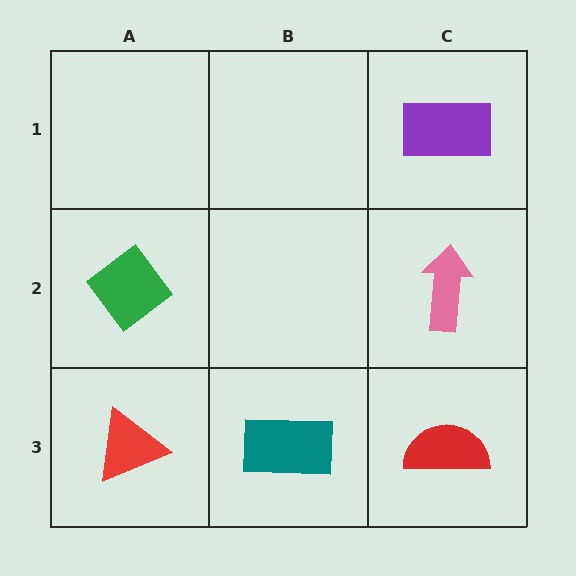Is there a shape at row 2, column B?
No, that cell is empty.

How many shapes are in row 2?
2 shapes.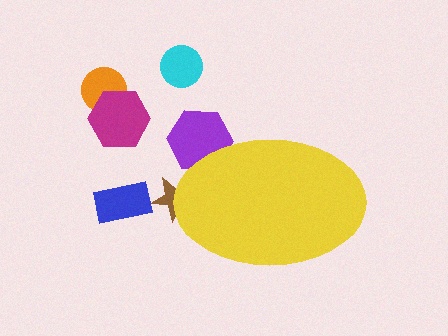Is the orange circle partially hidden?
No, the orange circle is fully visible.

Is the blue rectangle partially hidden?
No, the blue rectangle is fully visible.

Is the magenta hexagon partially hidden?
No, the magenta hexagon is fully visible.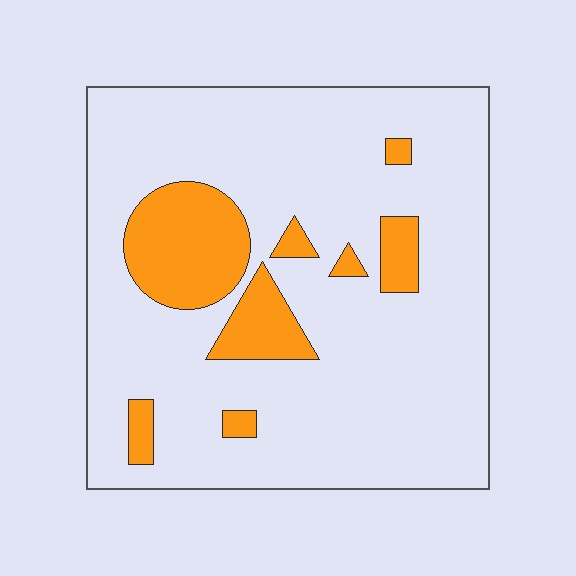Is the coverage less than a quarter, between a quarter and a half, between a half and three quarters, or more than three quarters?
Less than a quarter.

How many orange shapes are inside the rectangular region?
8.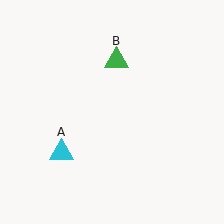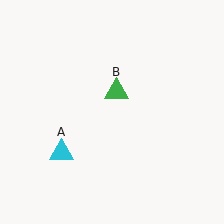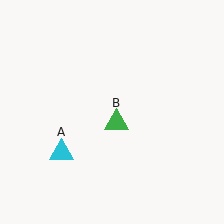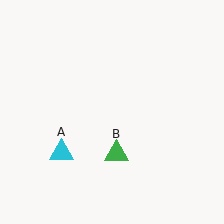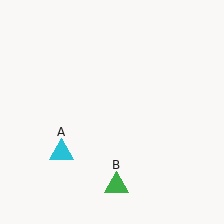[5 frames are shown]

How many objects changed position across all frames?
1 object changed position: green triangle (object B).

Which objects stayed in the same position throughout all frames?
Cyan triangle (object A) remained stationary.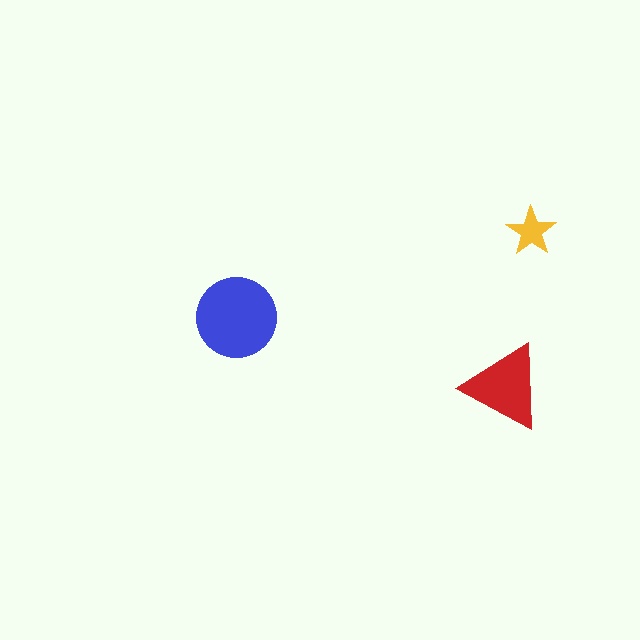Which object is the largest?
The blue circle.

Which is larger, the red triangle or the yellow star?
The red triangle.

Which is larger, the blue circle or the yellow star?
The blue circle.